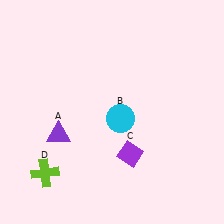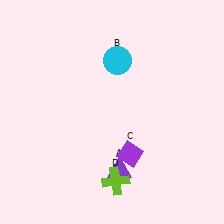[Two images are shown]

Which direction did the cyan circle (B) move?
The cyan circle (B) moved up.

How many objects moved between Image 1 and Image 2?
3 objects moved between the two images.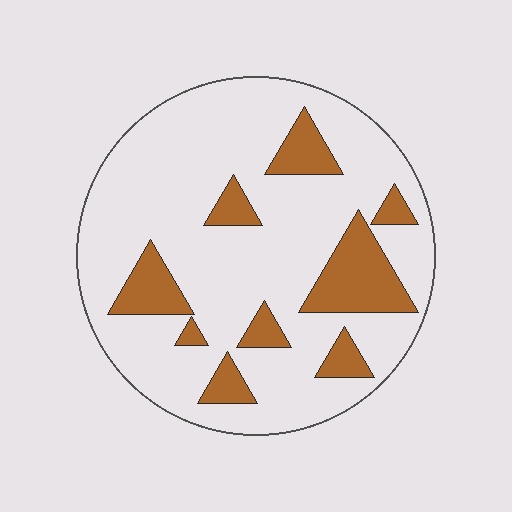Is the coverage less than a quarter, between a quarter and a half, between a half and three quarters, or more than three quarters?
Less than a quarter.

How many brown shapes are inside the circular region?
9.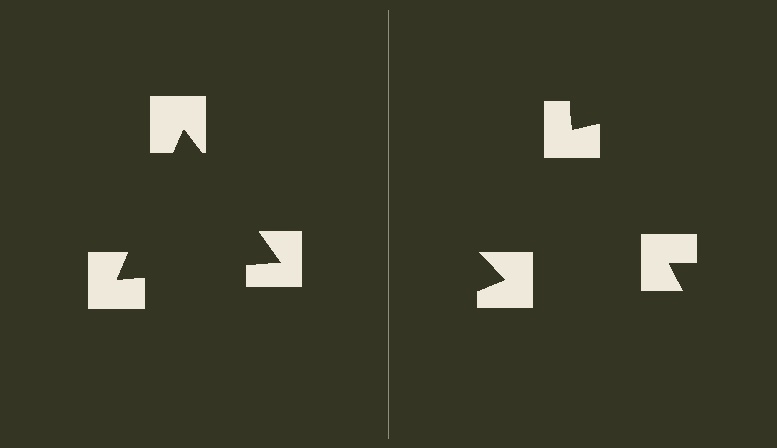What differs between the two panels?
The notched squares are positioned identically on both sides; only the wedge orientations differ. On the left they align to a triangle; on the right they are misaligned.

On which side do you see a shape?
An illusory triangle appears on the left side. On the right side the wedge cuts are rotated, so no coherent shape forms.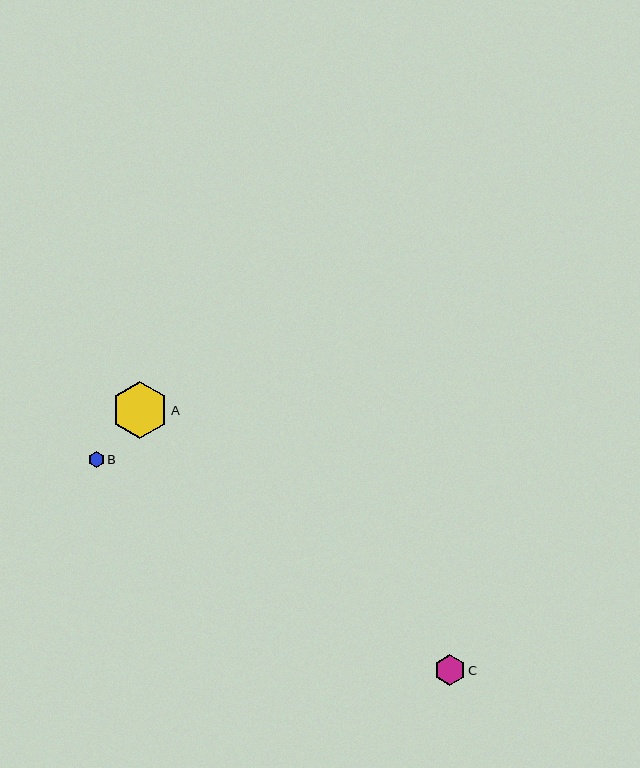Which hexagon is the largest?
Hexagon A is the largest with a size of approximately 57 pixels.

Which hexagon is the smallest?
Hexagon B is the smallest with a size of approximately 16 pixels.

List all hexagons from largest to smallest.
From largest to smallest: A, C, B.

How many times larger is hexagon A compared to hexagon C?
Hexagon A is approximately 1.8 times the size of hexagon C.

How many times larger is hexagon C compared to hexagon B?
Hexagon C is approximately 1.9 times the size of hexagon B.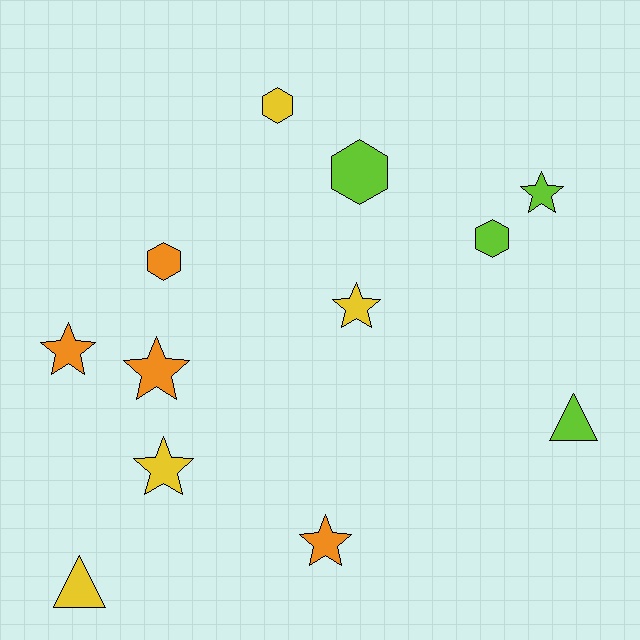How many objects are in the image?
There are 12 objects.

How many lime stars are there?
There is 1 lime star.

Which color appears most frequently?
Yellow, with 4 objects.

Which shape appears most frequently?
Star, with 6 objects.